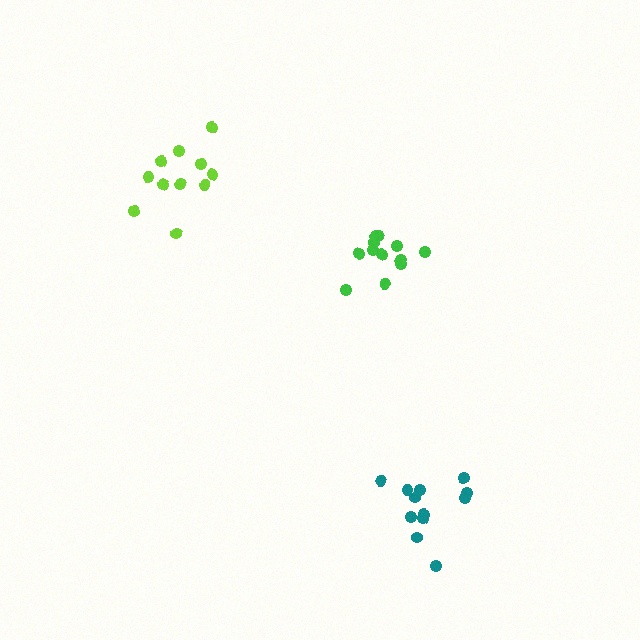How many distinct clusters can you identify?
There are 3 distinct clusters.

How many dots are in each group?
Group 1: 12 dots, Group 2: 12 dots, Group 3: 11 dots (35 total).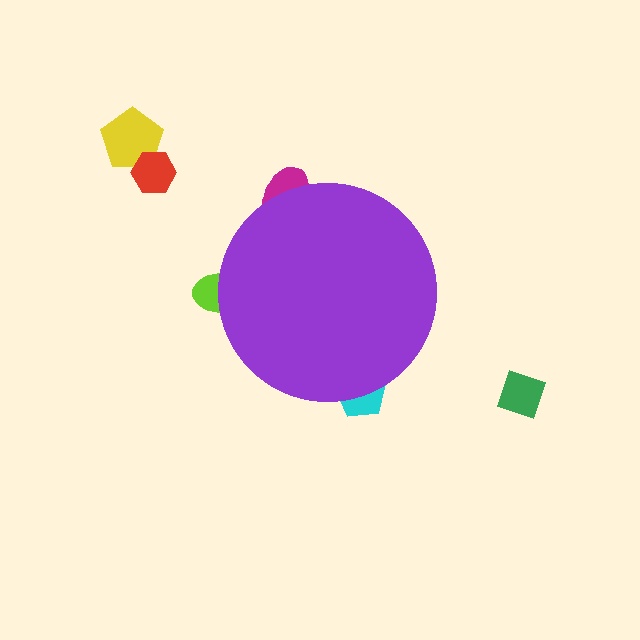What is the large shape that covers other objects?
A purple circle.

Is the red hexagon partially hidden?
No, the red hexagon is fully visible.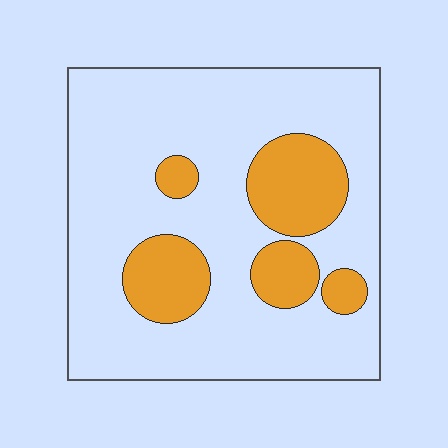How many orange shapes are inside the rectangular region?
5.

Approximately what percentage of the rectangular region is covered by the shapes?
Approximately 20%.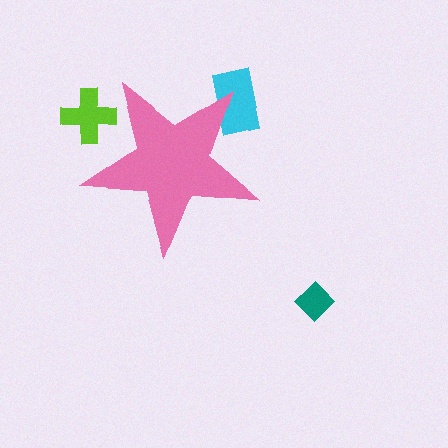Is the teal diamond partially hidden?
No, the teal diamond is fully visible.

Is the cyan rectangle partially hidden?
Yes, the cyan rectangle is partially hidden behind the pink star.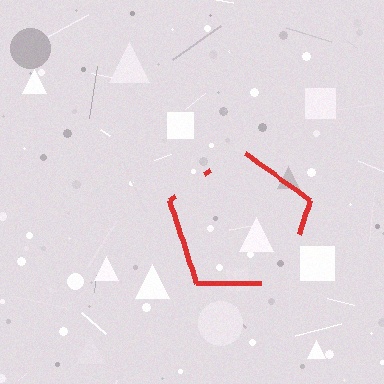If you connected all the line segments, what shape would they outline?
They would outline a pentagon.